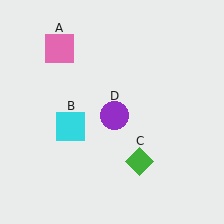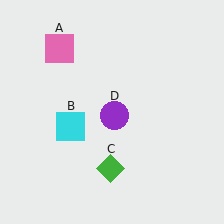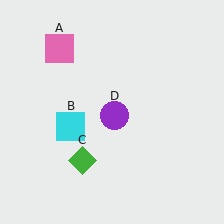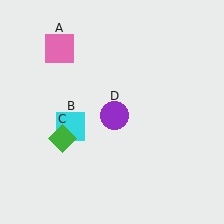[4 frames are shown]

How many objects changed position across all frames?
1 object changed position: green diamond (object C).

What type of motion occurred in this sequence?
The green diamond (object C) rotated clockwise around the center of the scene.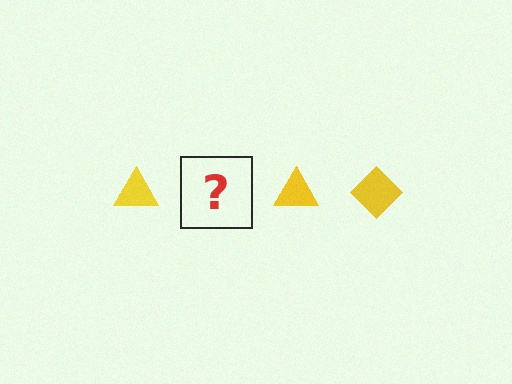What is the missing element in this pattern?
The missing element is a yellow diamond.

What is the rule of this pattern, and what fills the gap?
The rule is that the pattern cycles through triangle, diamond shapes in yellow. The gap should be filled with a yellow diamond.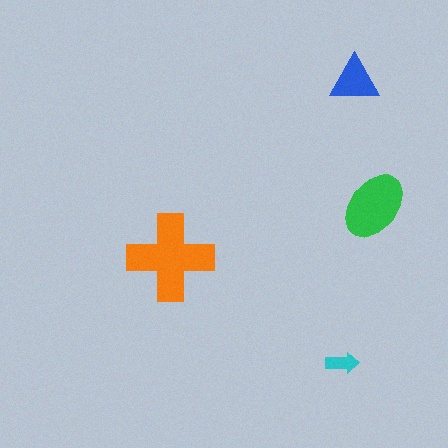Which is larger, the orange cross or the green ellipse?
The orange cross.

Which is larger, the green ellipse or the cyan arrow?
The green ellipse.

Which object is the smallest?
The cyan arrow.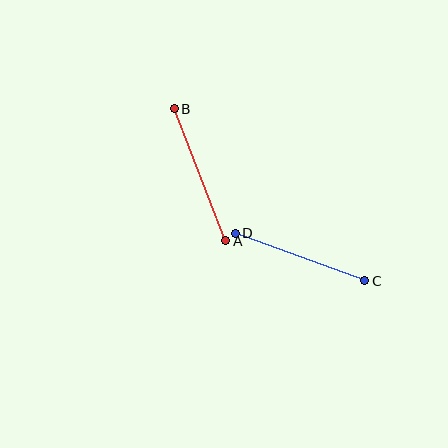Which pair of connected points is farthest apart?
Points A and B are farthest apart.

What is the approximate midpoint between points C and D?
The midpoint is at approximately (300, 257) pixels.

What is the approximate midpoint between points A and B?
The midpoint is at approximately (200, 175) pixels.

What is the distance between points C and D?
The distance is approximately 138 pixels.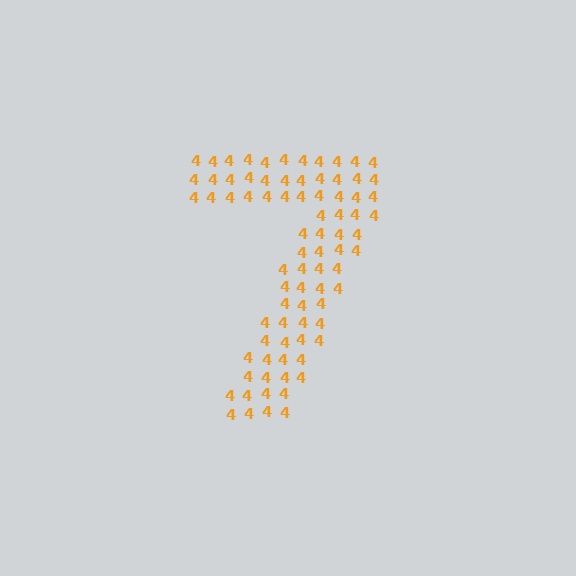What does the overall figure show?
The overall figure shows the digit 7.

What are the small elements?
The small elements are digit 4's.